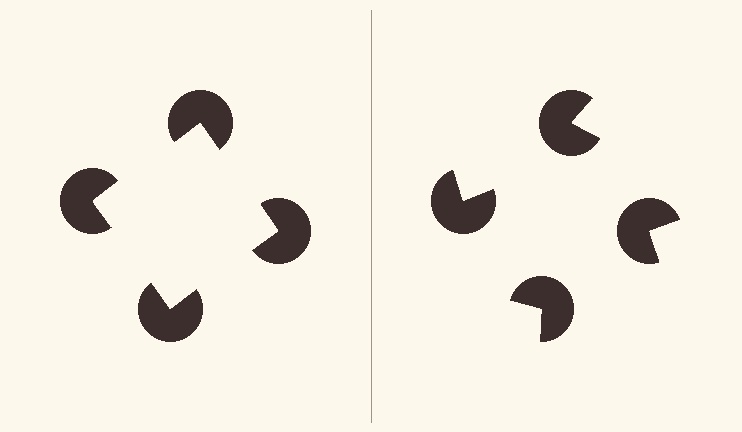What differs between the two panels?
The pac-man discs are positioned identically on both sides; only the wedge orientations differ. On the left they align to a square; on the right they are misaligned.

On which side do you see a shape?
An illusory square appears on the left side. On the right side the wedge cuts are rotated, so no coherent shape forms.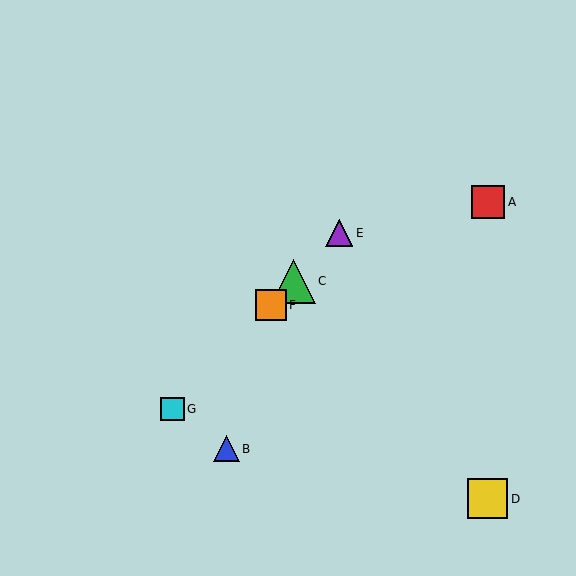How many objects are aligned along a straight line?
4 objects (C, E, F, G) are aligned along a straight line.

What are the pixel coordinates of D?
Object D is at (488, 499).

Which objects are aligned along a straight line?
Objects C, E, F, G are aligned along a straight line.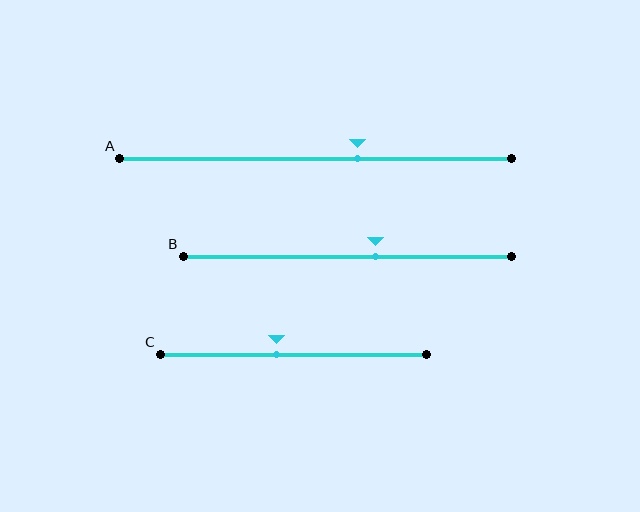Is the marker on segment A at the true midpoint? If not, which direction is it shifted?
No, the marker on segment A is shifted to the right by about 11% of the segment length.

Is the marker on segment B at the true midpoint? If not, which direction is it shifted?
No, the marker on segment B is shifted to the right by about 9% of the segment length.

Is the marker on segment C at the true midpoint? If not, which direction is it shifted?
No, the marker on segment C is shifted to the left by about 6% of the segment length.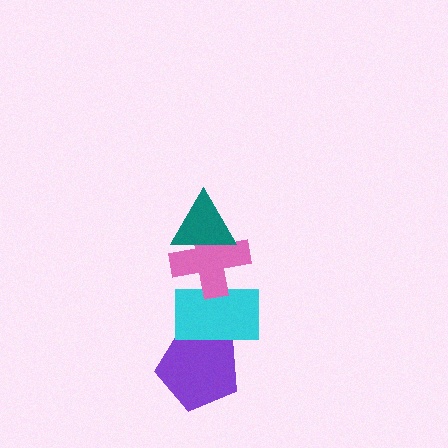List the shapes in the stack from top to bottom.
From top to bottom: the teal triangle, the pink cross, the cyan rectangle, the purple pentagon.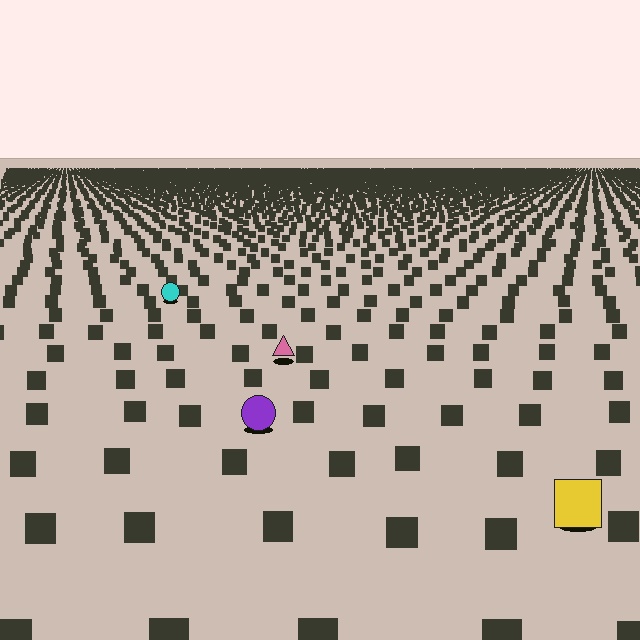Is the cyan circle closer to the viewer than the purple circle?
No. The purple circle is closer — you can tell from the texture gradient: the ground texture is coarser near it.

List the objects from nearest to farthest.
From nearest to farthest: the yellow square, the purple circle, the pink triangle, the cyan circle.